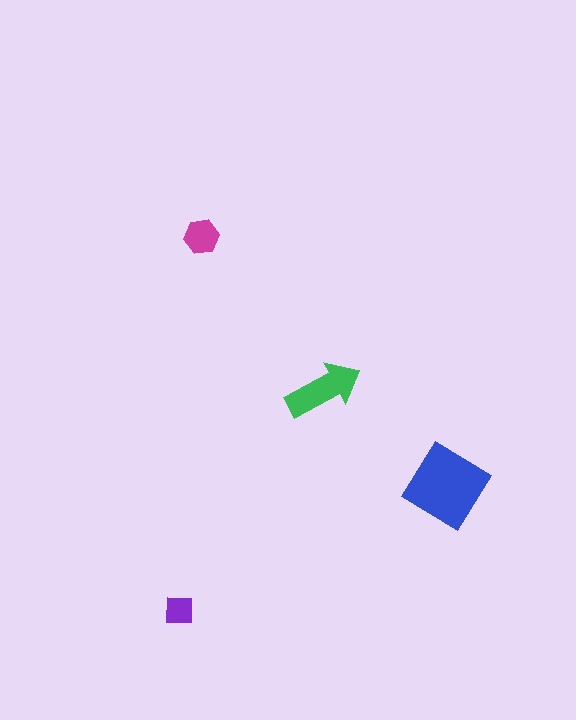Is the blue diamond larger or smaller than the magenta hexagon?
Larger.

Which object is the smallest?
The purple square.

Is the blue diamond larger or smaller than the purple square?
Larger.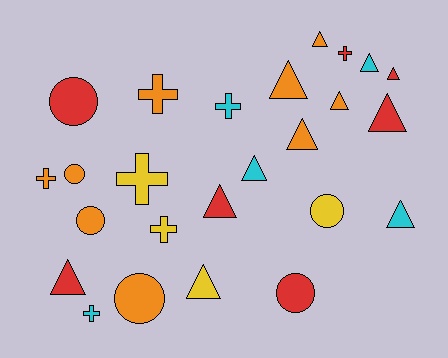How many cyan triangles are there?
There are 3 cyan triangles.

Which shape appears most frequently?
Triangle, with 12 objects.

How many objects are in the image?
There are 25 objects.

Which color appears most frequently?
Orange, with 9 objects.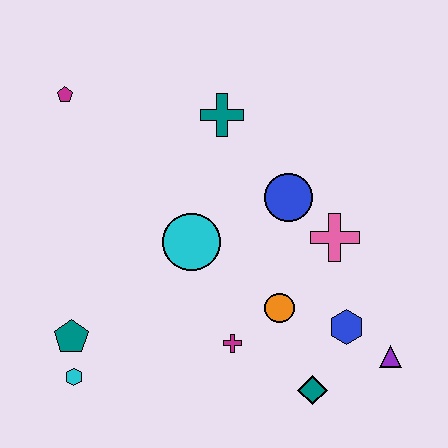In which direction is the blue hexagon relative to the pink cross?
The blue hexagon is below the pink cross.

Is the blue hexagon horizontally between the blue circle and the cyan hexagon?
No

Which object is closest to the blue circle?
The pink cross is closest to the blue circle.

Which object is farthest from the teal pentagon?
The purple triangle is farthest from the teal pentagon.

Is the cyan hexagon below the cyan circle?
Yes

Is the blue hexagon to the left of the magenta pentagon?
No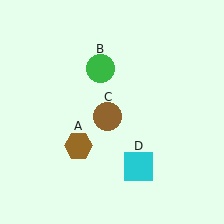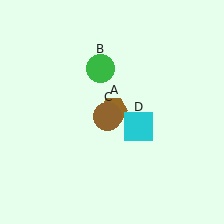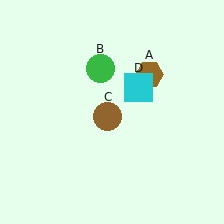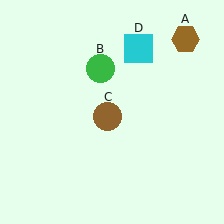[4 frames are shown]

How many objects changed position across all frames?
2 objects changed position: brown hexagon (object A), cyan square (object D).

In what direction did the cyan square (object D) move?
The cyan square (object D) moved up.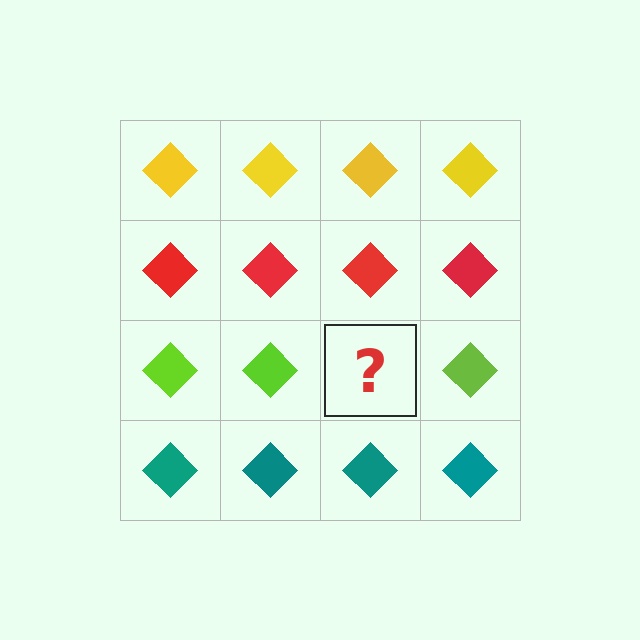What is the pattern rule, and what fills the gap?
The rule is that each row has a consistent color. The gap should be filled with a lime diamond.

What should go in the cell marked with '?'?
The missing cell should contain a lime diamond.